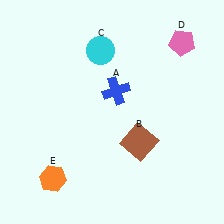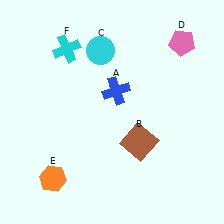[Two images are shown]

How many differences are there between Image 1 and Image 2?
There is 1 difference between the two images.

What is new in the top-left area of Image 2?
A cyan cross (F) was added in the top-left area of Image 2.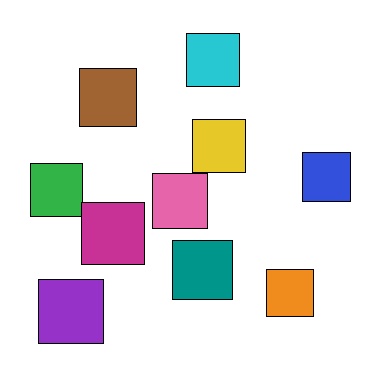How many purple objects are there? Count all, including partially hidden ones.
There is 1 purple object.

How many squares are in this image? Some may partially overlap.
There are 10 squares.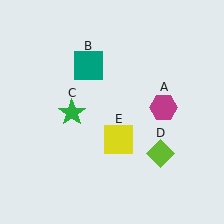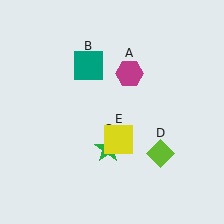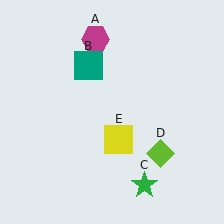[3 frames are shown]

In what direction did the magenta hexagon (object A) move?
The magenta hexagon (object A) moved up and to the left.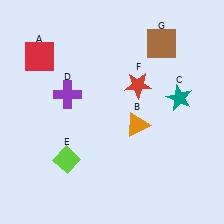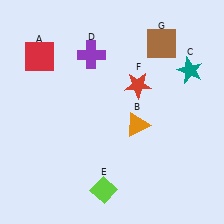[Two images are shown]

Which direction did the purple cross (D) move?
The purple cross (D) moved up.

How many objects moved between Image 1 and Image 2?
3 objects moved between the two images.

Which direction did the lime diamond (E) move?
The lime diamond (E) moved right.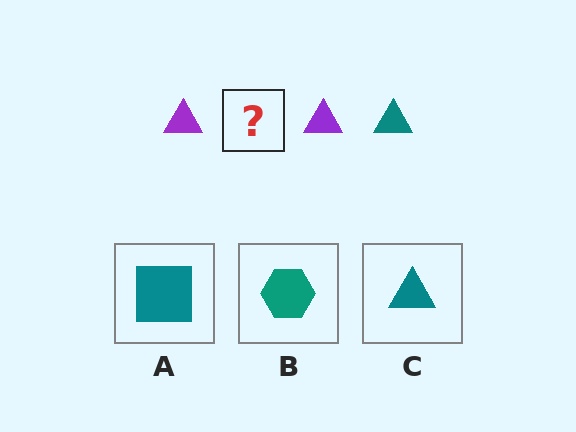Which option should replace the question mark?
Option C.